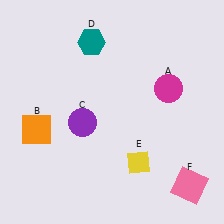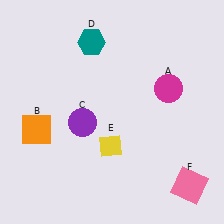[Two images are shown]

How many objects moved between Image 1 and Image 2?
1 object moved between the two images.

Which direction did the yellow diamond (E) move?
The yellow diamond (E) moved left.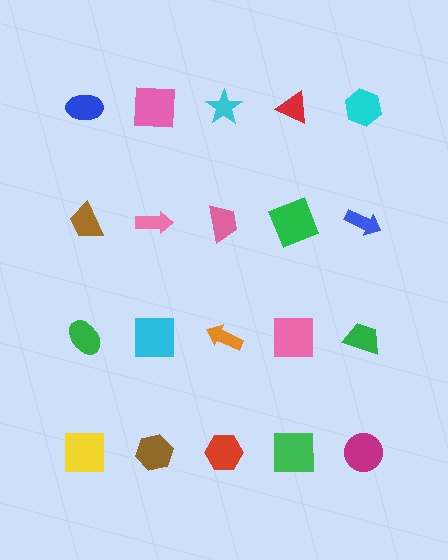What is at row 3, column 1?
A green ellipse.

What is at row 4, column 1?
A yellow square.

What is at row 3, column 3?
An orange arrow.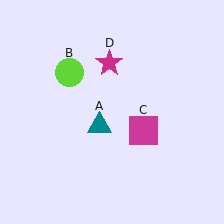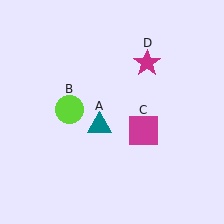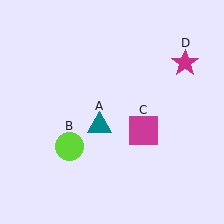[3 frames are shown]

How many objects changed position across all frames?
2 objects changed position: lime circle (object B), magenta star (object D).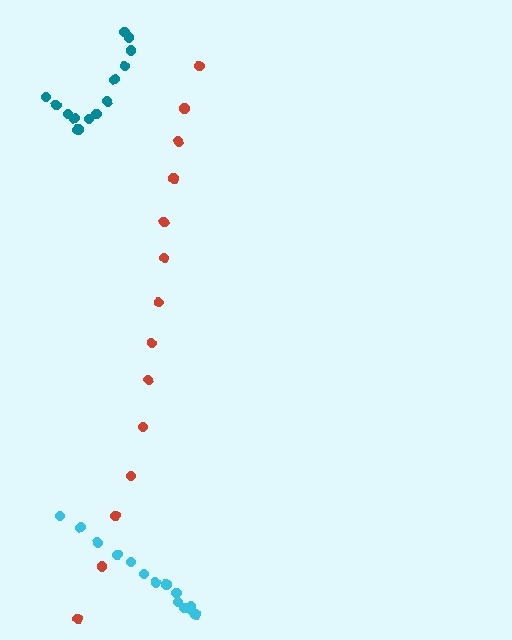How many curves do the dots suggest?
There are 3 distinct paths.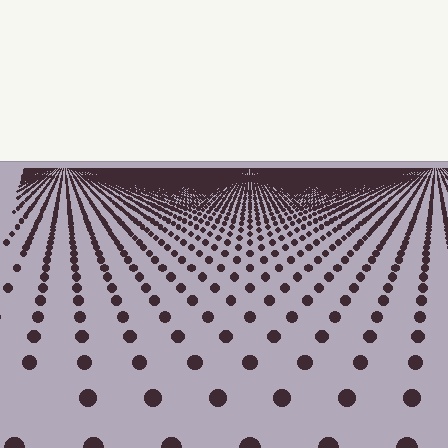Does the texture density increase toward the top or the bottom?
Density increases toward the top.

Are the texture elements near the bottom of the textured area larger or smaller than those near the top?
Larger. Near the bottom, elements are closer to the viewer and appear at a bigger on-screen size.